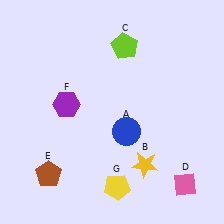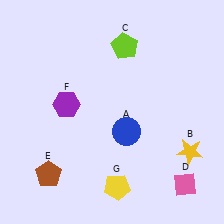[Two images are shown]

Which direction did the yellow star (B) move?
The yellow star (B) moved right.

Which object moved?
The yellow star (B) moved right.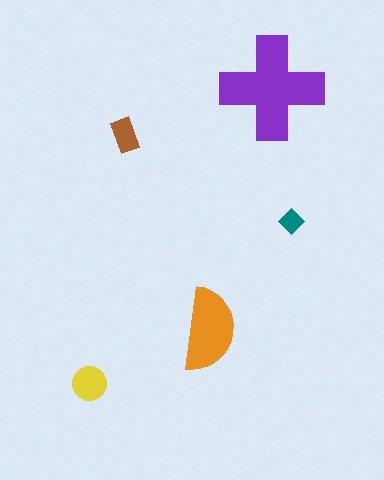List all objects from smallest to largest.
The teal diamond, the brown rectangle, the yellow circle, the orange semicircle, the purple cross.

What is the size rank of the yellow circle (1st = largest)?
3rd.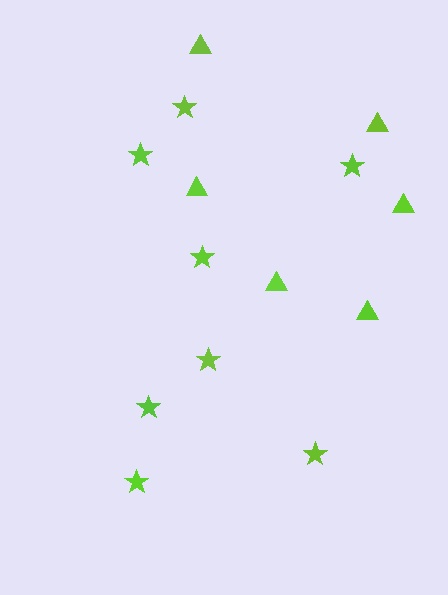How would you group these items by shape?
There are 2 groups: one group of stars (8) and one group of triangles (6).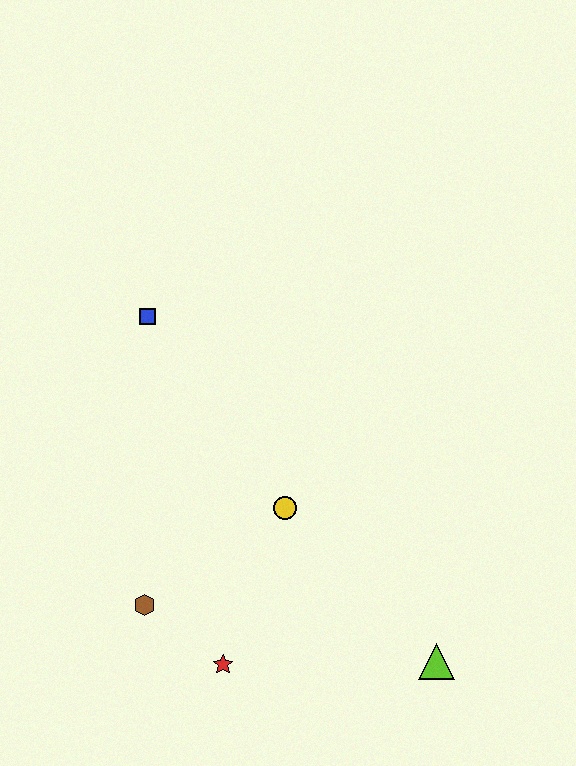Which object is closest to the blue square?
The yellow circle is closest to the blue square.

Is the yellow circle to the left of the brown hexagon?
No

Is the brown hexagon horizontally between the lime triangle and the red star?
No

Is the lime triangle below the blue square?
Yes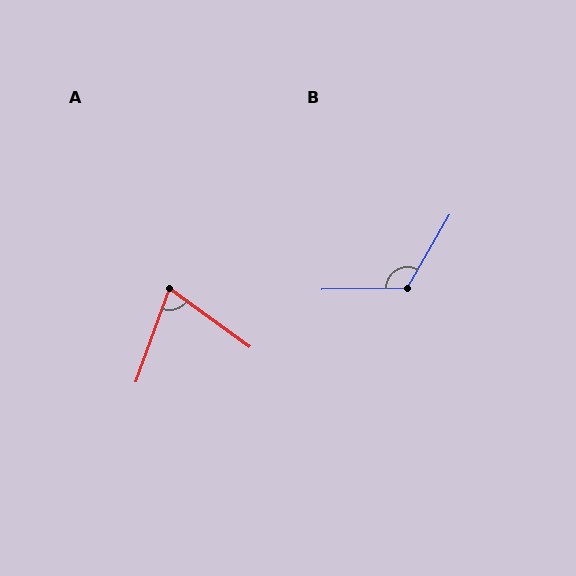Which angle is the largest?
B, at approximately 121 degrees.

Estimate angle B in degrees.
Approximately 121 degrees.